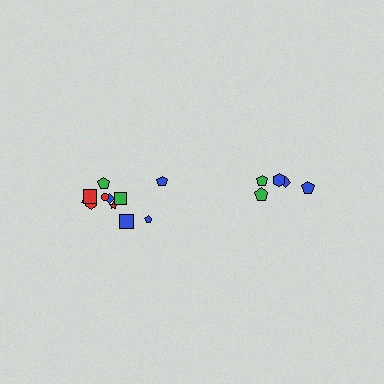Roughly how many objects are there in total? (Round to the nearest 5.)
Roughly 15 objects in total.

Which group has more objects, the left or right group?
The left group.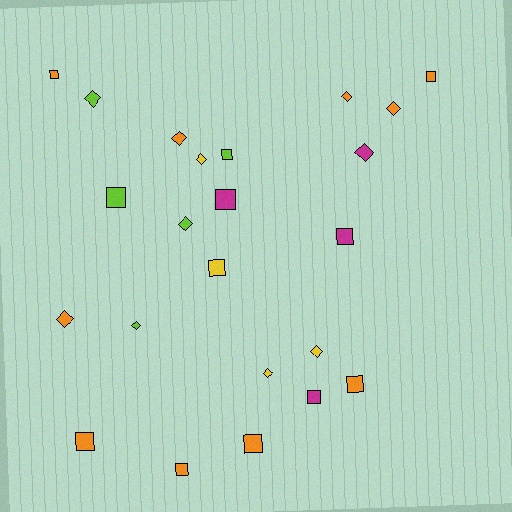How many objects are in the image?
There are 23 objects.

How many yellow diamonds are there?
There are 3 yellow diamonds.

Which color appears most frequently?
Orange, with 10 objects.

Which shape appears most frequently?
Square, with 12 objects.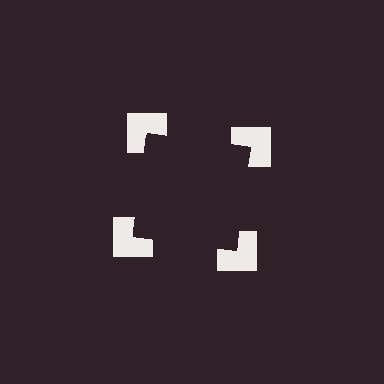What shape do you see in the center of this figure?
An illusory square — its edges are inferred from the aligned wedge cuts in the notched squares, not physically drawn.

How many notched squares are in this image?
There are 4 — one at each vertex of the illusory square.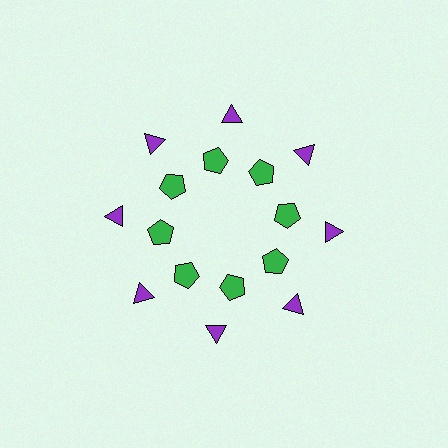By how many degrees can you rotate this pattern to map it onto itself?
The pattern maps onto itself every 45 degrees of rotation.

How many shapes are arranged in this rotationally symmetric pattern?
There are 16 shapes, arranged in 8 groups of 2.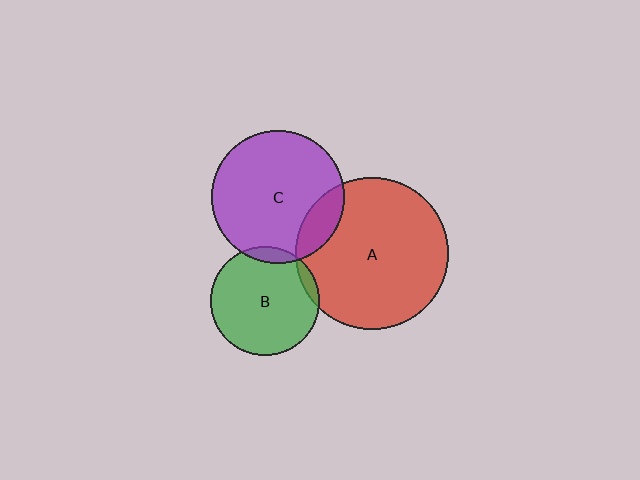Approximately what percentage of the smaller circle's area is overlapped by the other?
Approximately 15%.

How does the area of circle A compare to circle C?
Approximately 1.3 times.